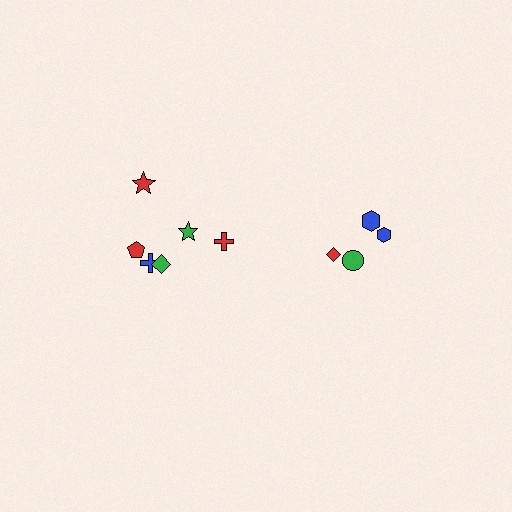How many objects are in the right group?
There are 4 objects.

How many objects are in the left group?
There are 6 objects.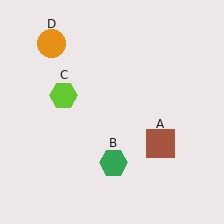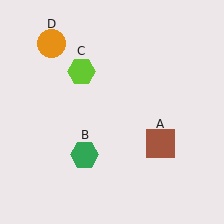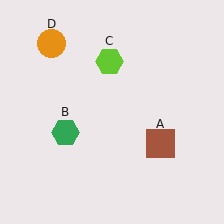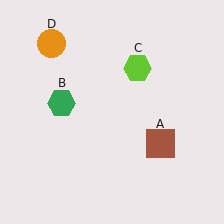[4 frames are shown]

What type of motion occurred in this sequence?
The green hexagon (object B), lime hexagon (object C) rotated clockwise around the center of the scene.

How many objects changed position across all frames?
2 objects changed position: green hexagon (object B), lime hexagon (object C).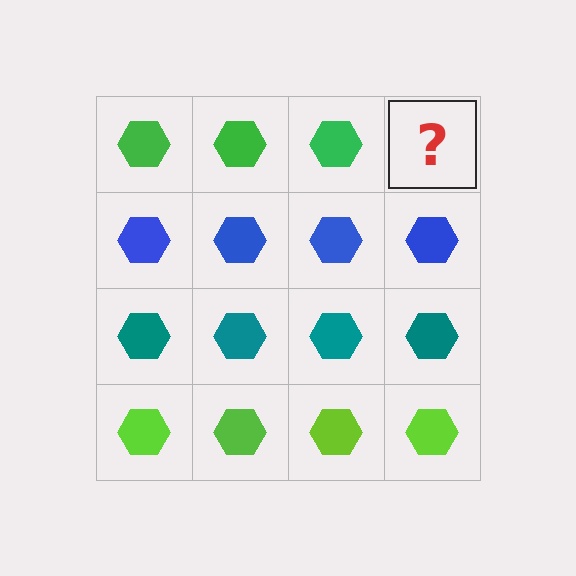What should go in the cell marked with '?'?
The missing cell should contain a green hexagon.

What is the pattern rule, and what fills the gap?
The rule is that each row has a consistent color. The gap should be filled with a green hexagon.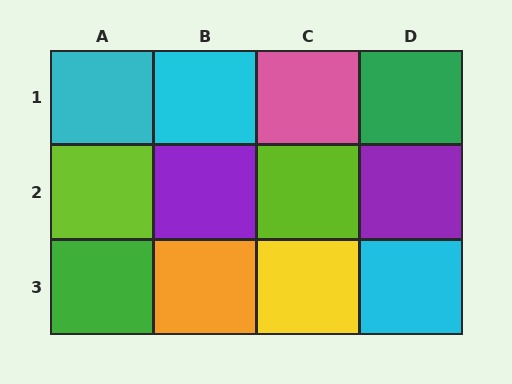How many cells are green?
2 cells are green.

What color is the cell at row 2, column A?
Lime.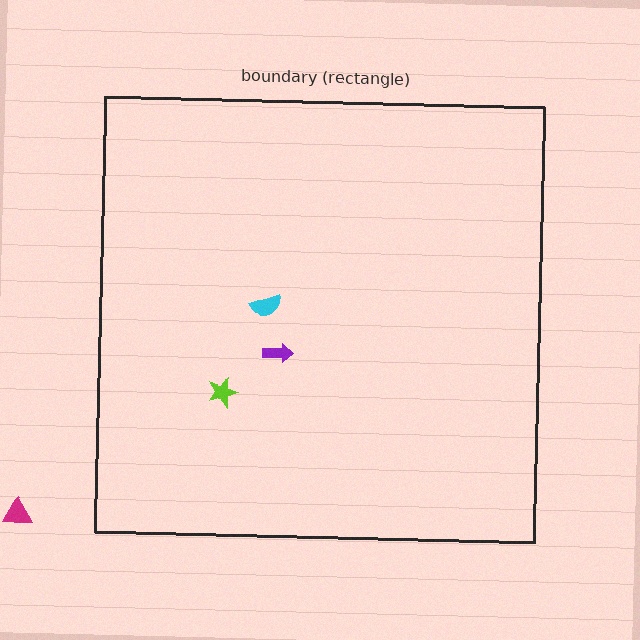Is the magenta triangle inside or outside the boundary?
Outside.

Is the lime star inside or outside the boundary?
Inside.